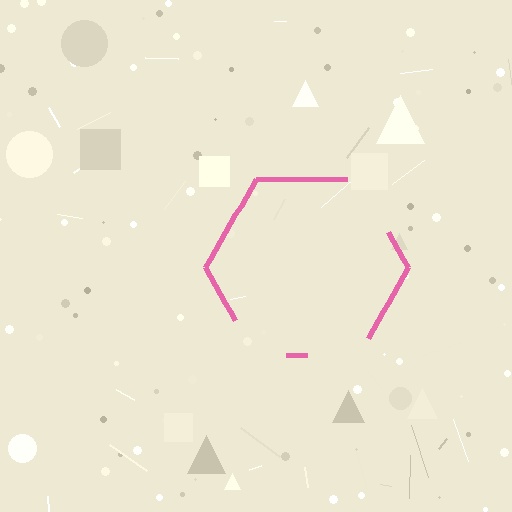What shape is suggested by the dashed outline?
The dashed outline suggests a hexagon.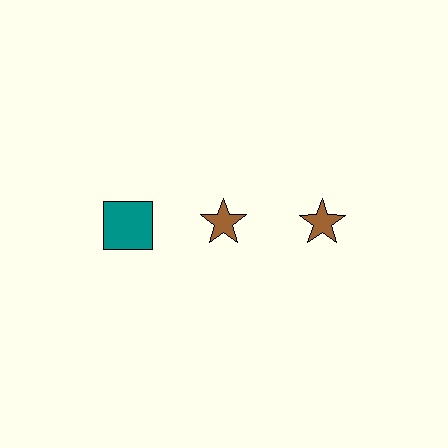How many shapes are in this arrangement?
There are 3 shapes arranged in a grid pattern.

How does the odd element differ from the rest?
It differs in both color (teal instead of brown) and shape (square instead of star).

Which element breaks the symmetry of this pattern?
The teal square in the top row, leftmost column breaks the symmetry. All other shapes are brown stars.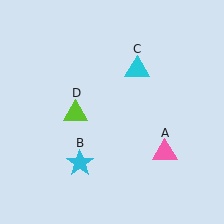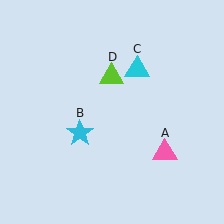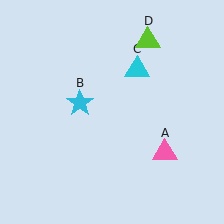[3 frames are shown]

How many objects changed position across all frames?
2 objects changed position: cyan star (object B), lime triangle (object D).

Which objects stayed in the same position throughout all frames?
Pink triangle (object A) and cyan triangle (object C) remained stationary.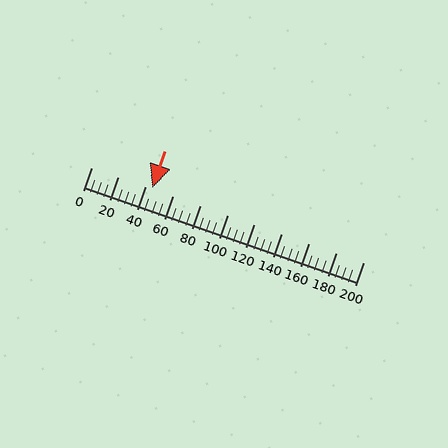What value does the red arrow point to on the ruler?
The red arrow points to approximately 45.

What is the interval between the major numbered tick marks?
The major tick marks are spaced 20 units apart.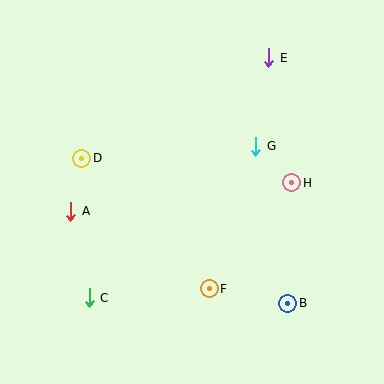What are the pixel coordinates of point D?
Point D is at (82, 158).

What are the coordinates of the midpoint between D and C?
The midpoint between D and C is at (86, 228).